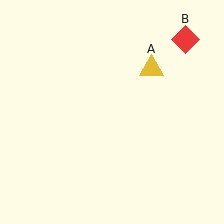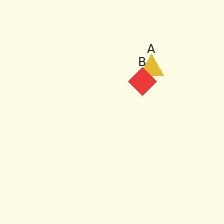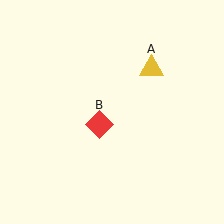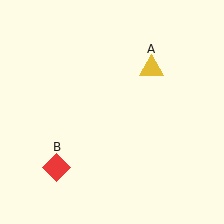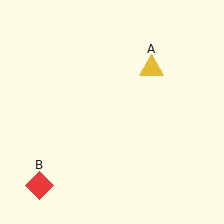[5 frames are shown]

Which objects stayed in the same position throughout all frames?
Yellow triangle (object A) remained stationary.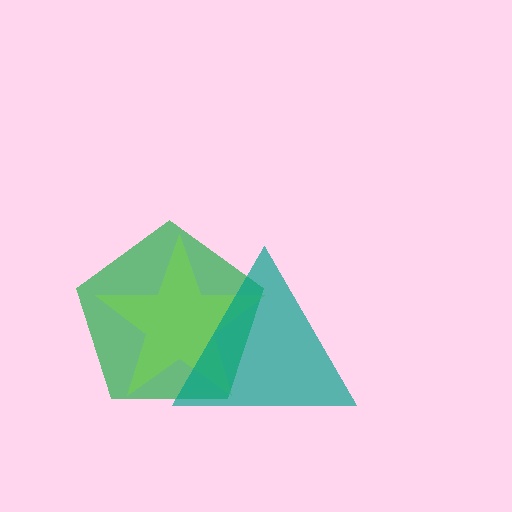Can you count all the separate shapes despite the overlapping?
Yes, there are 3 separate shapes.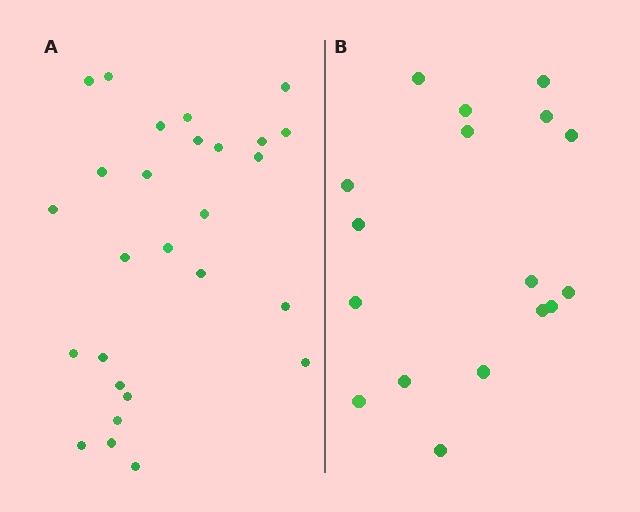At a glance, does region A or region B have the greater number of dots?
Region A (the left region) has more dots.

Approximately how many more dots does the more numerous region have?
Region A has roughly 10 or so more dots than region B.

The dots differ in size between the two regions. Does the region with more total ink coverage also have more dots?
No. Region B has more total ink coverage because its dots are larger, but region A actually contains more individual dots. Total area can be misleading — the number of items is what matters here.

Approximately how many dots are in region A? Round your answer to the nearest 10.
About 30 dots. (The exact count is 27, which rounds to 30.)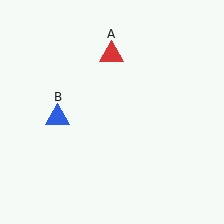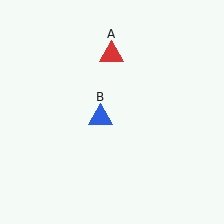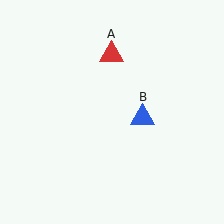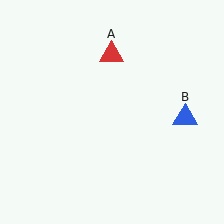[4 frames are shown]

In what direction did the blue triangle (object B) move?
The blue triangle (object B) moved right.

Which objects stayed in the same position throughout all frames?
Red triangle (object A) remained stationary.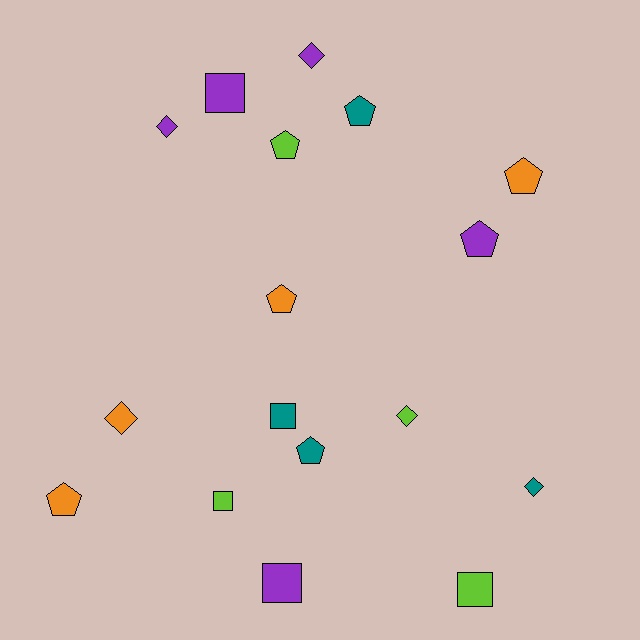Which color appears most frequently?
Purple, with 5 objects.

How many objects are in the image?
There are 17 objects.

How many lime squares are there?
There are 2 lime squares.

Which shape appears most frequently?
Pentagon, with 7 objects.